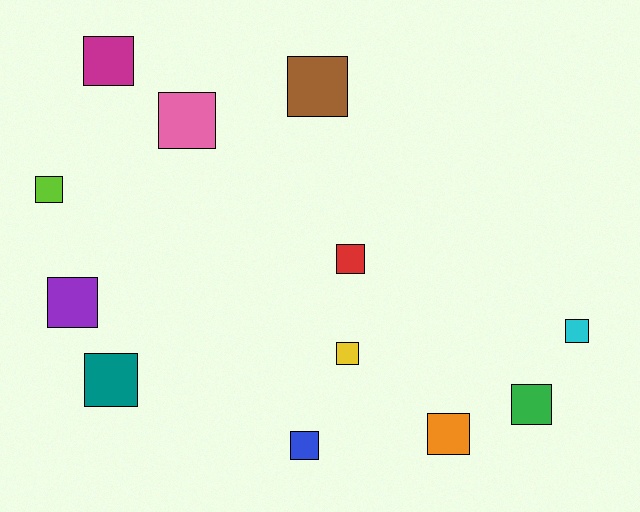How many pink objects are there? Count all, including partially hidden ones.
There is 1 pink object.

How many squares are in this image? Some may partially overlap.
There are 12 squares.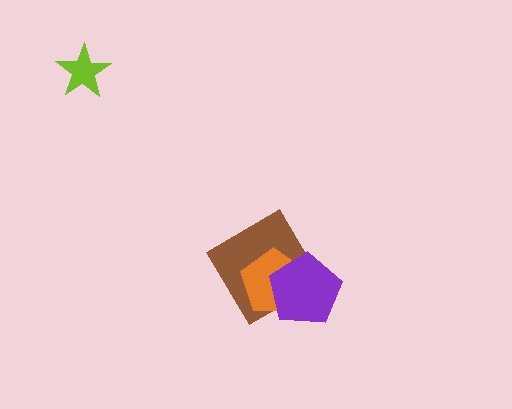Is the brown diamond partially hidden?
Yes, it is partially covered by another shape.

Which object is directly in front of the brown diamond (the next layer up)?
The orange pentagon is directly in front of the brown diamond.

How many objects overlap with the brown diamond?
2 objects overlap with the brown diamond.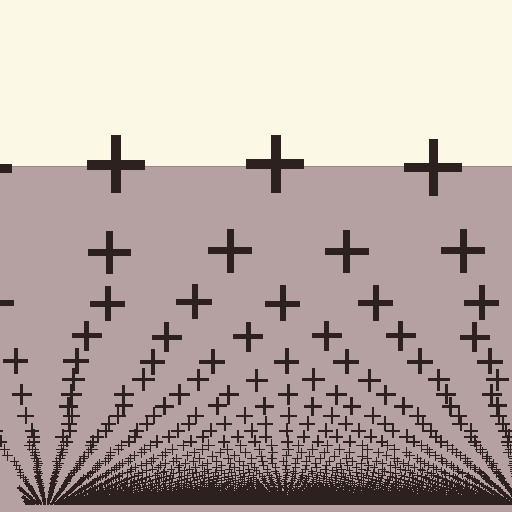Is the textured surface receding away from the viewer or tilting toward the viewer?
The surface appears to tilt toward the viewer. Texture elements get larger and sparser toward the top.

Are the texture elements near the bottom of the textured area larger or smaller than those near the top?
Smaller. The gradient is inverted — elements near the bottom are smaller and denser.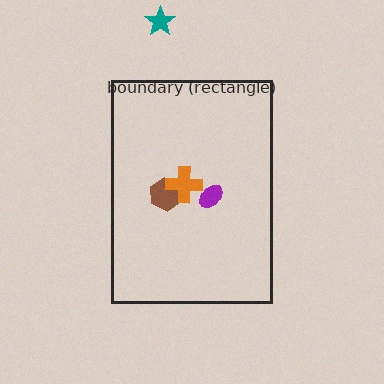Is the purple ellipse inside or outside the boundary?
Inside.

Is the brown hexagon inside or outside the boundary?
Inside.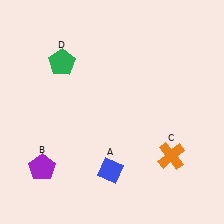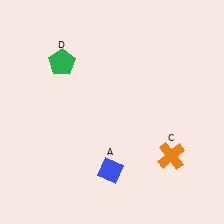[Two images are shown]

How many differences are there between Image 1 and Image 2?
There is 1 difference between the two images.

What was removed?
The purple pentagon (B) was removed in Image 2.